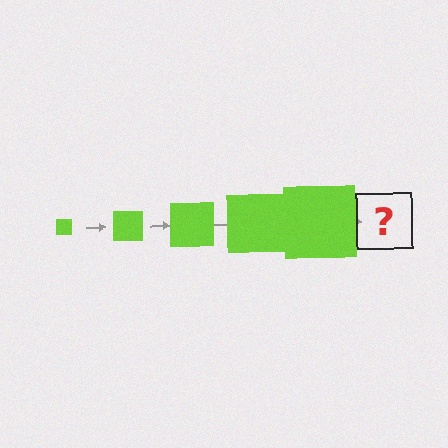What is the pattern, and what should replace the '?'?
The pattern is that the square gets progressively larger each step. The '?' should be a lime square, larger than the previous one.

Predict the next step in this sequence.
The next step is a lime square, larger than the previous one.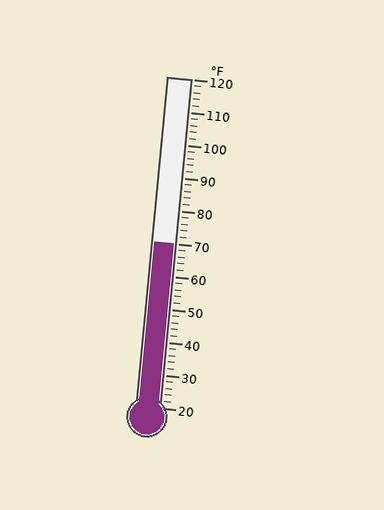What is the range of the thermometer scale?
The thermometer scale ranges from 20°F to 120°F.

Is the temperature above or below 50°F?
The temperature is above 50°F.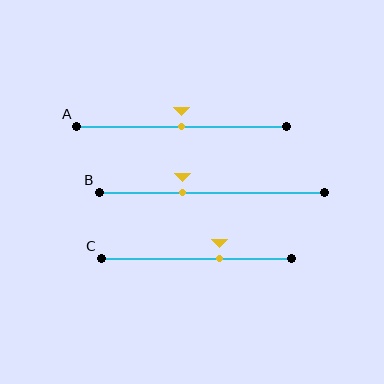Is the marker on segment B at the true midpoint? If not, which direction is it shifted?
No, the marker on segment B is shifted to the left by about 13% of the segment length.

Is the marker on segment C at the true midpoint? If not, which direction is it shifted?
No, the marker on segment C is shifted to the right by about 12% of the segment length.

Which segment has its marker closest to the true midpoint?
Segment A has its marker closest to the true midpoint.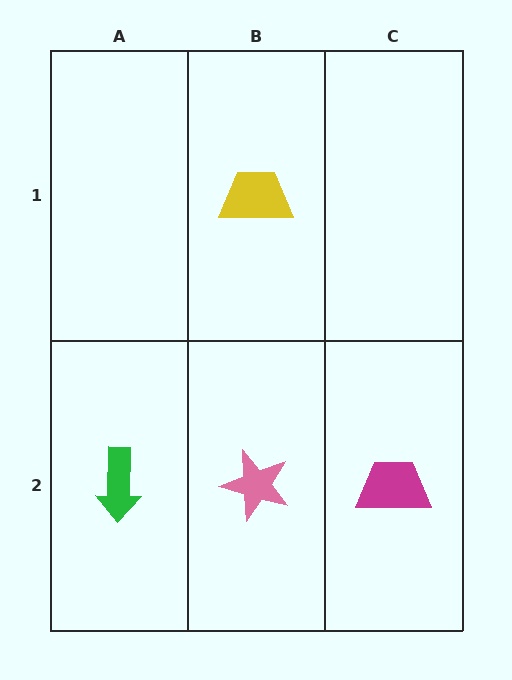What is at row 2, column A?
A green arrow.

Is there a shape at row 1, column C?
No, that cell is empty.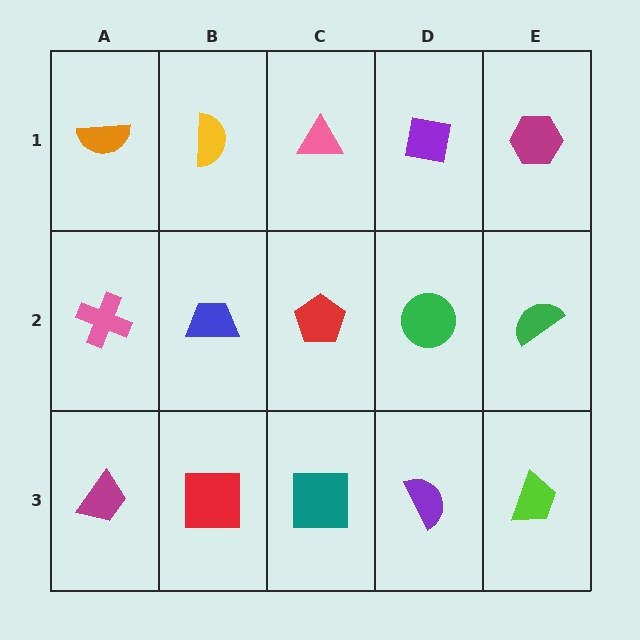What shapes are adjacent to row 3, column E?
A green semicircle (row 2, column E), a purple semicircle (row 3, column D).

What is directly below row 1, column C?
A red pentagon.